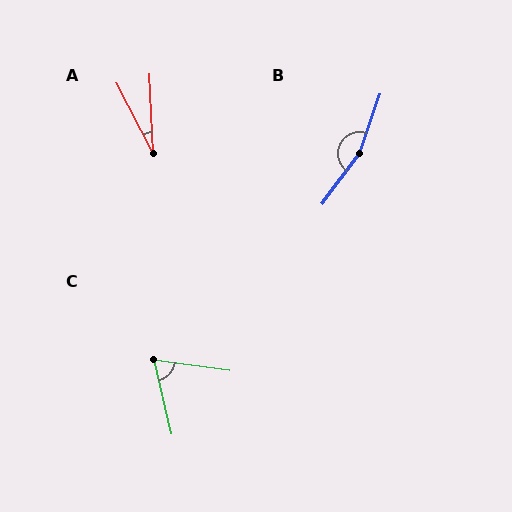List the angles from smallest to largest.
A (25°), C (69°), B (163°).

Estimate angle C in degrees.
Approximately 69 degrees.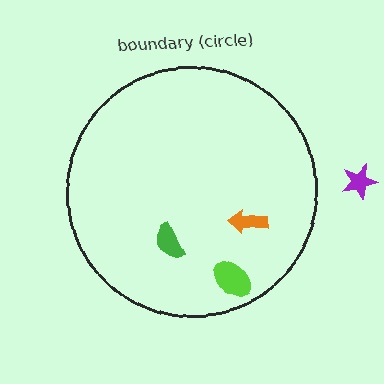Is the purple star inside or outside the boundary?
Outside.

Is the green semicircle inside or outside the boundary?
Inside.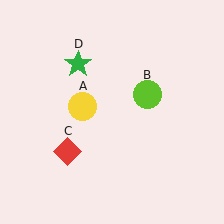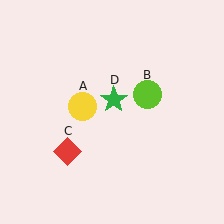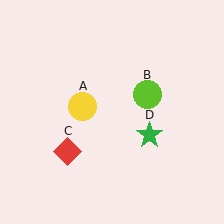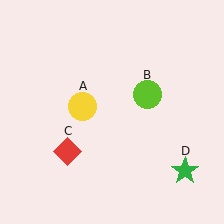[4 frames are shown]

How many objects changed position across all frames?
1 object changed position: green star (object D).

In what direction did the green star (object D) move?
The green star (object D) moved down and to the right.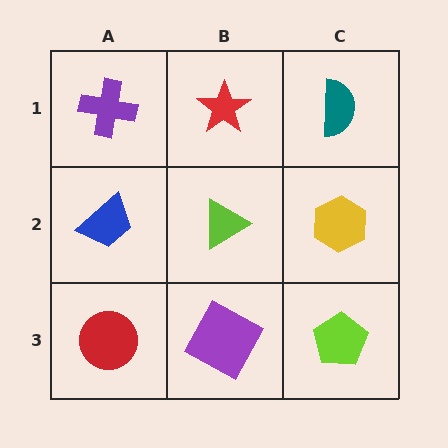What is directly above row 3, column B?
A lime triangle.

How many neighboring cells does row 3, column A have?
2.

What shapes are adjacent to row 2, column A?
A purple cross (row 1, column A), a red circle (row 3, column A), a lime triangle (row 2, column B).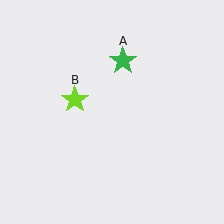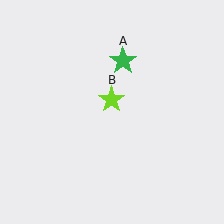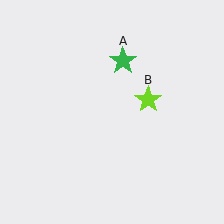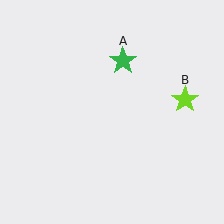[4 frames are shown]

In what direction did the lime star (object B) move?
The lime star (object B) moved right.